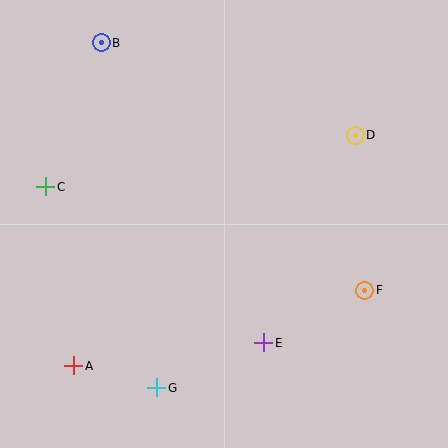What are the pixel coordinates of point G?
Point G is at (157, 388).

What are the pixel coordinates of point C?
Point C is at (46, 187).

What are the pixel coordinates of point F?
Point F is at (365, 290).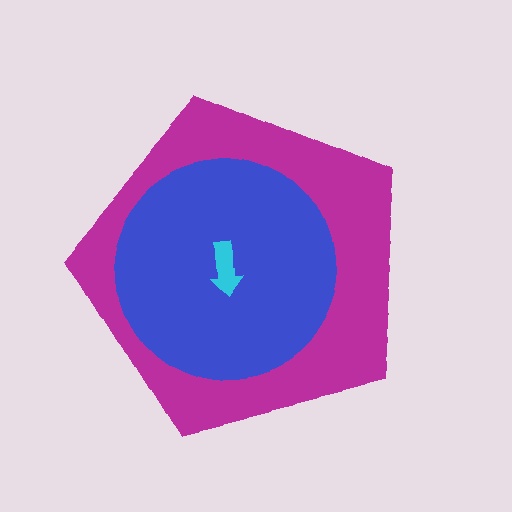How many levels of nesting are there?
3.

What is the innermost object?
The cyan arrow.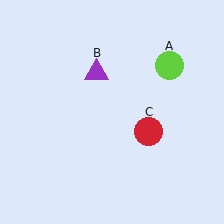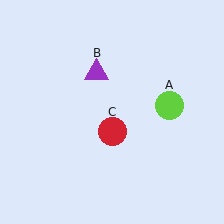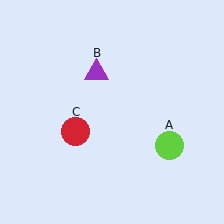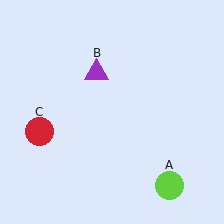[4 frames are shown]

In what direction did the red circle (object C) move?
The red circle (object C) moved left.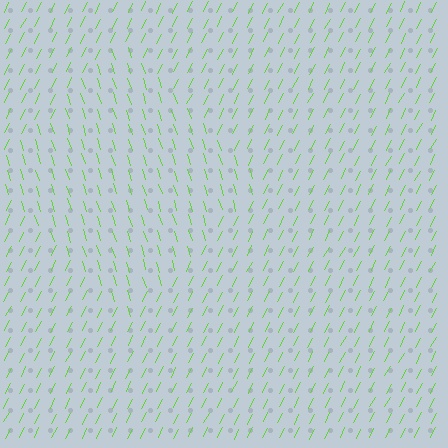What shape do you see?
I see a diamond.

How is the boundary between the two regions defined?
The boundary is defined purely by a change in line orientation (approximately 45 degrees difference). All lines are the same color and thickness.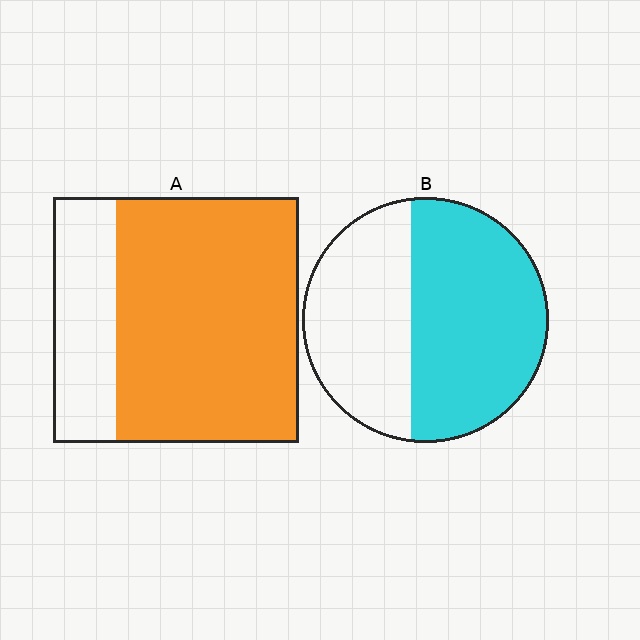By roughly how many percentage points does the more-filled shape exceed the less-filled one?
By roughly 15 percentage points (A over B).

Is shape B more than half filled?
Yes.